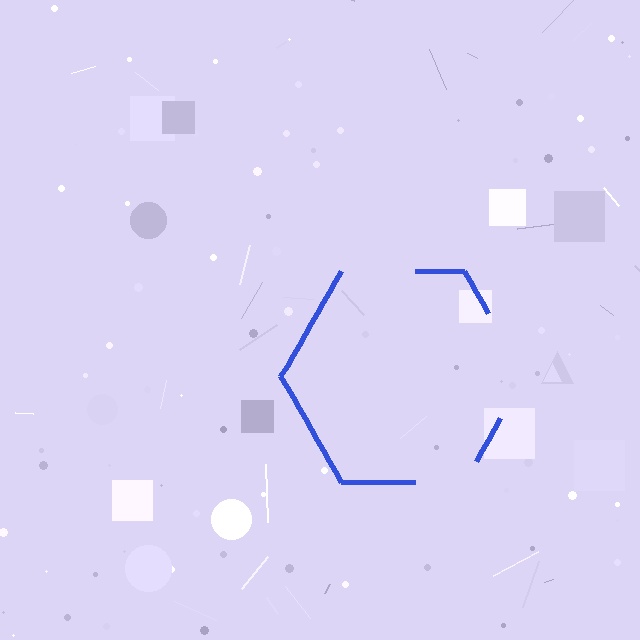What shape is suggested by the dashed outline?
The dashed outline suggests a hexagon.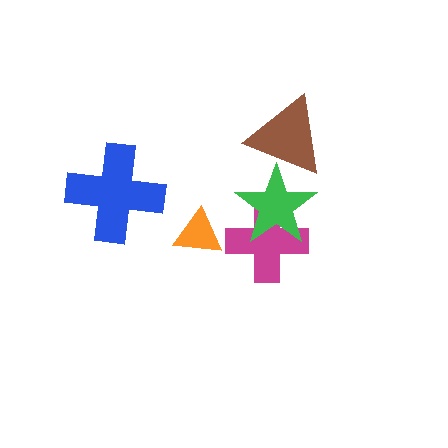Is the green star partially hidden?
Yes, it is partially covered by another shape.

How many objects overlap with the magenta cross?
1 object overlaps with the magenta cross.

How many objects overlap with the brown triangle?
1 object overlaps with the brown triangle.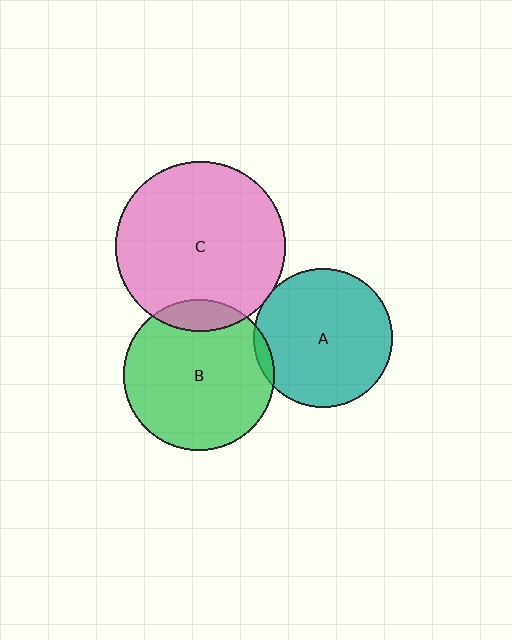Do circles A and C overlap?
Yes.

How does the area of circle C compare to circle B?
Approximately 1.3 times.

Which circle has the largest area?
Circle C (pink).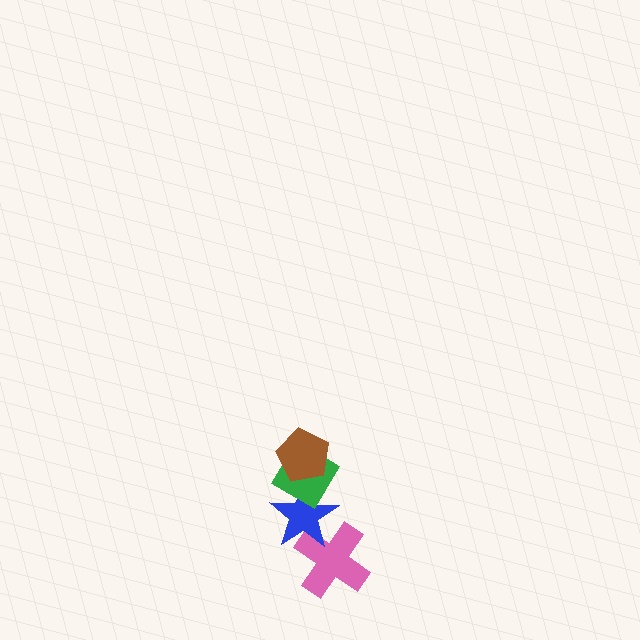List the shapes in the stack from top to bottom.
From top to bottom: the brown pentagon, the green diamond, the blue star, the pink cross.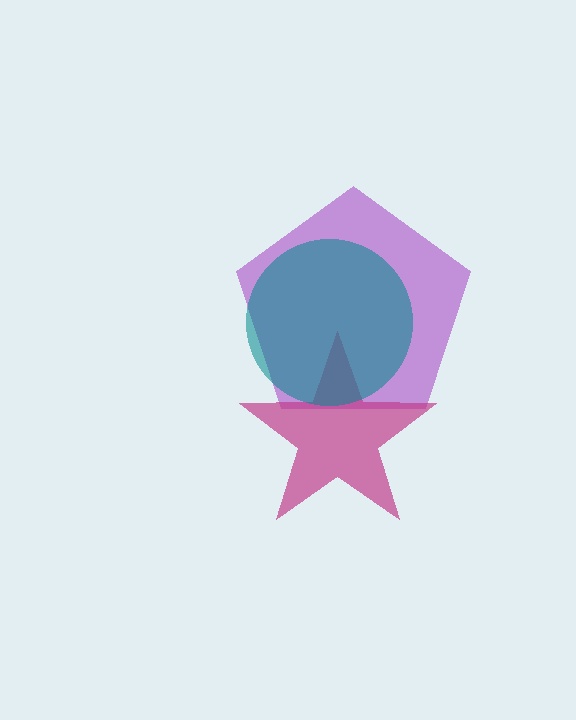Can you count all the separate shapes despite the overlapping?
Yes, there are 3 separate shapes.